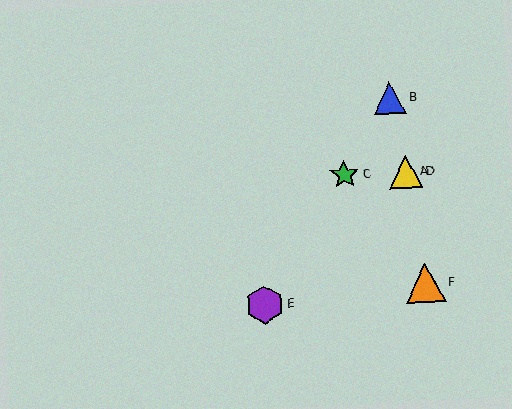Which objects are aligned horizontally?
Objects A, C, D are aligned horizontally.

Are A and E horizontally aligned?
No, A is at y≈172 and E is at y≈305.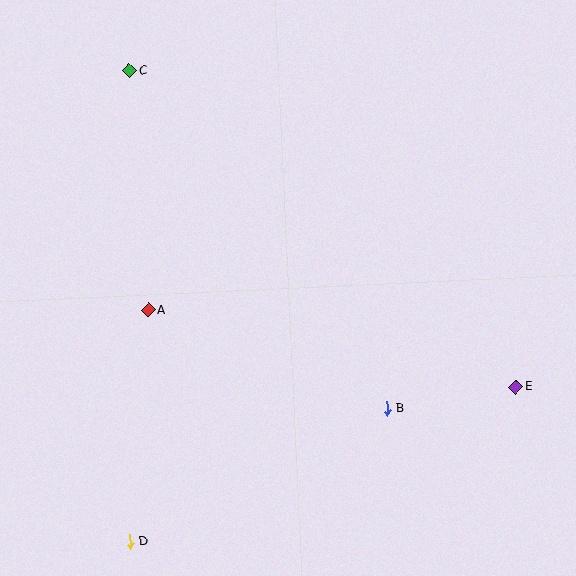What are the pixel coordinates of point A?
Point A is at (148, 310).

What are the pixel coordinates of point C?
Point C is at (130, 71).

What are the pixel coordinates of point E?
Point E is at (515, 387).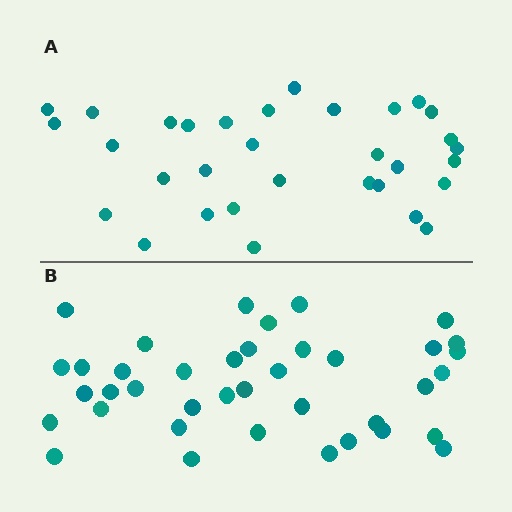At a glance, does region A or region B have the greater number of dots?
Region B (the bottom region) has more dots.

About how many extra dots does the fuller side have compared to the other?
Region B has roughly 8 or so more dots than region A.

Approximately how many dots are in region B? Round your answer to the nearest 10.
About 40 dots. (The exact count is 39, which rounds to 40.)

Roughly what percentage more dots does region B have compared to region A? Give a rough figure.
About 20% more.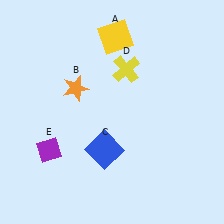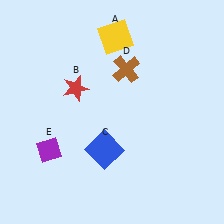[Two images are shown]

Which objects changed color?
B changed from orange to red. D changed from yellow to brown.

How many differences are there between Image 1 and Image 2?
There are 2 differences between the two images.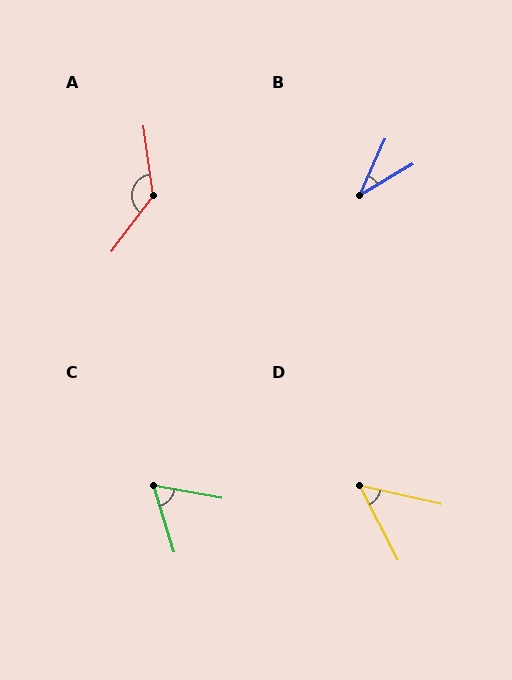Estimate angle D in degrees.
Approximately 50 degrees.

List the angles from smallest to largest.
B (35°), D (50°), C (62°), A (135°).